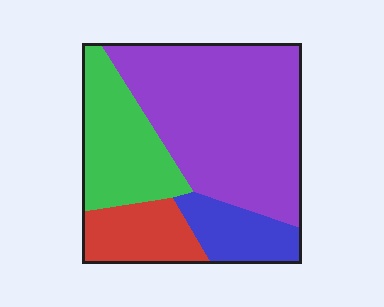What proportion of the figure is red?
Red covers 14% of the figure.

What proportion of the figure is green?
Green takes up about one fifth (1/5) of the figure.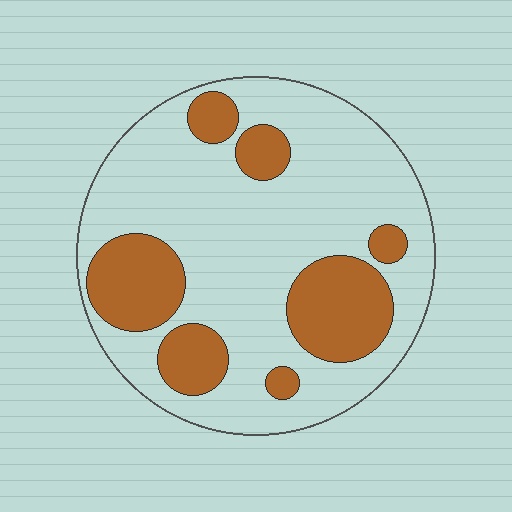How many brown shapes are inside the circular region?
7.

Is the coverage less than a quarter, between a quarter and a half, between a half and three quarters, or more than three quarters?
Between a quarter and a half.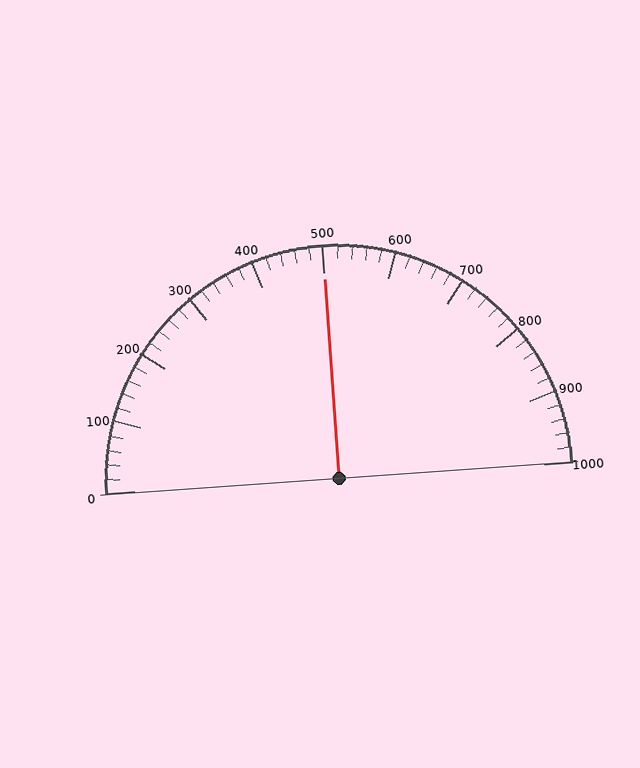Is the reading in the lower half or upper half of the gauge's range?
The reading is in the upper half of the range (0 to 1000).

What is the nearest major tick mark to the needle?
The nearest major tick mark is 500.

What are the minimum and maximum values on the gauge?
The gauge ranges from 0 to 1000.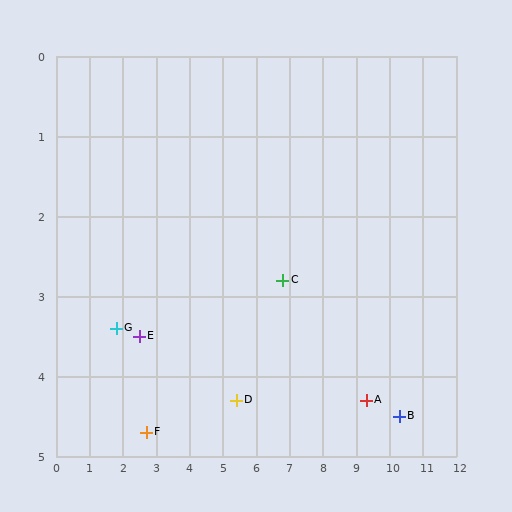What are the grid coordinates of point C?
Point C is at approximately (6.8, 2.8).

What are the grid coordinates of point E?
Point E is at approximately (2.5, 3.5).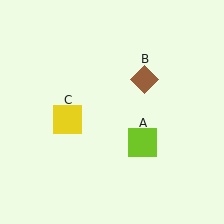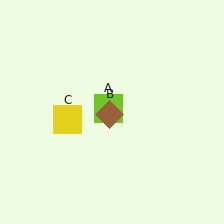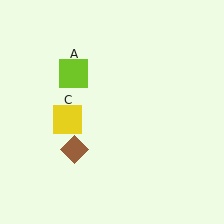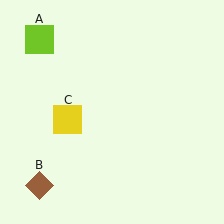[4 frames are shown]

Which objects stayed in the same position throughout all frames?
Yellow square (object C) remained stationary.